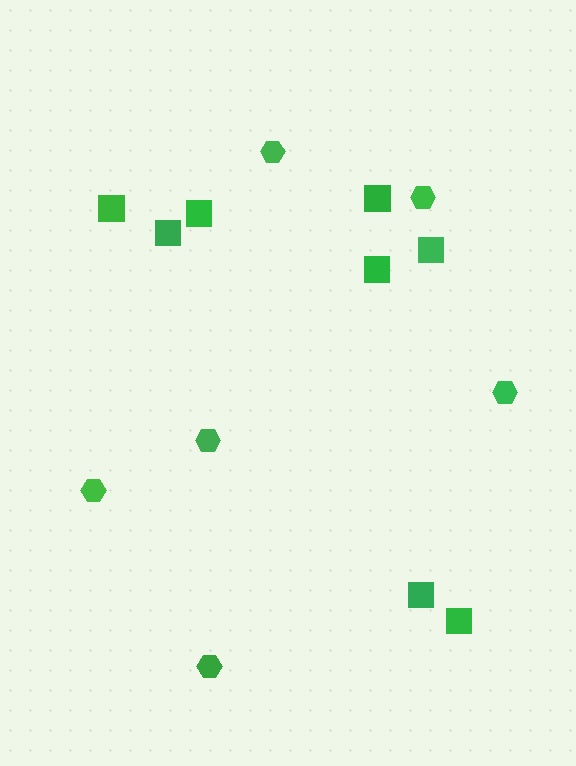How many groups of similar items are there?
There are 2 groups: one group of squares (8) and one group of hexagons (6).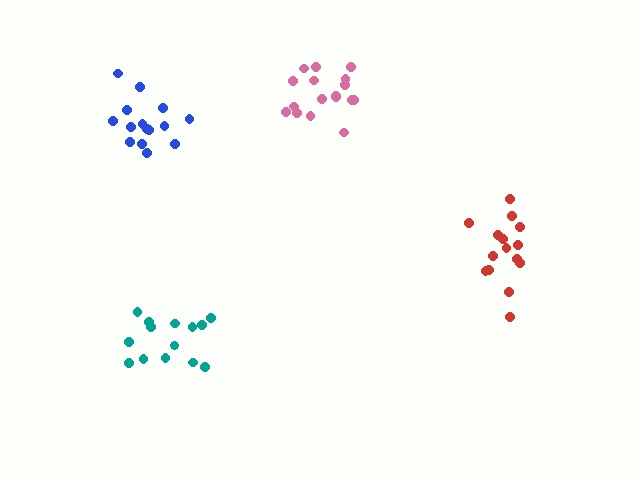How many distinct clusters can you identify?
There are 4 distinct clusters.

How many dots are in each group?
Group 1: 15 dots, Group 2: 14 dots, Group 3: 15 dots, Group 4: 17 dots (61 total).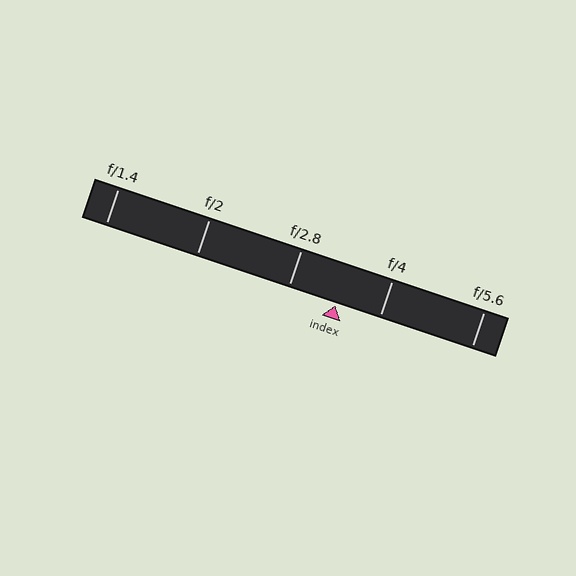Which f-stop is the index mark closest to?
The index mark is closest to f/4.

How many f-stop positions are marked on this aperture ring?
There are 5 f-stop positions marked.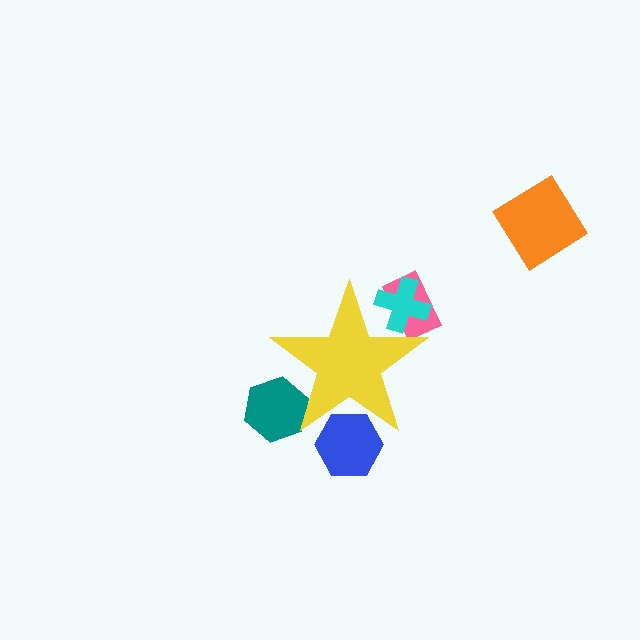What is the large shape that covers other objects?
A yellow star.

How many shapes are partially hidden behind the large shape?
4 shapes are partially hidden.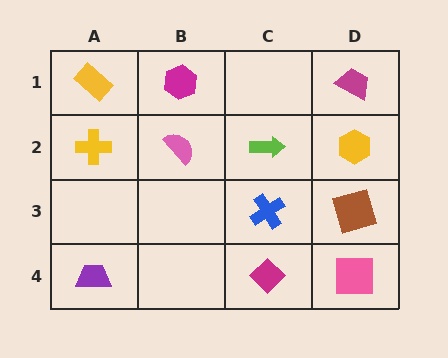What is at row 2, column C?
A lime arrow.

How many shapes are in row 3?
2 shapes.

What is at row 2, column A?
A yellow cross.